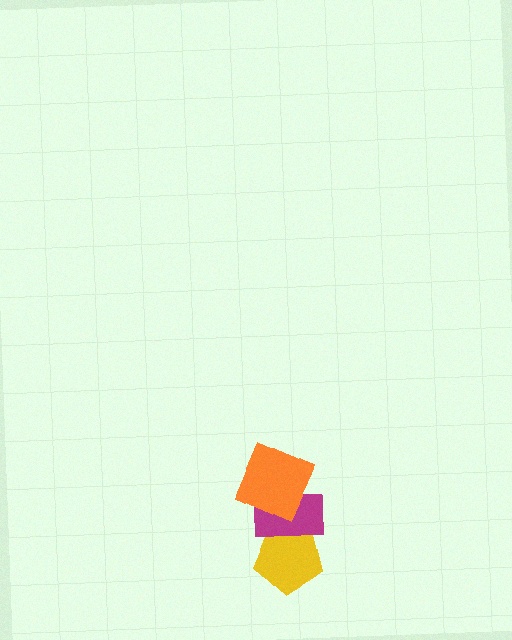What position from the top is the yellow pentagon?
The yellow pentagon is 3rd from the top.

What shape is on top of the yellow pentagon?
The magenta rectangle is on top of the yellow pentagon.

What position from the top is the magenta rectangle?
The magenta rectangle is 2nd from the top.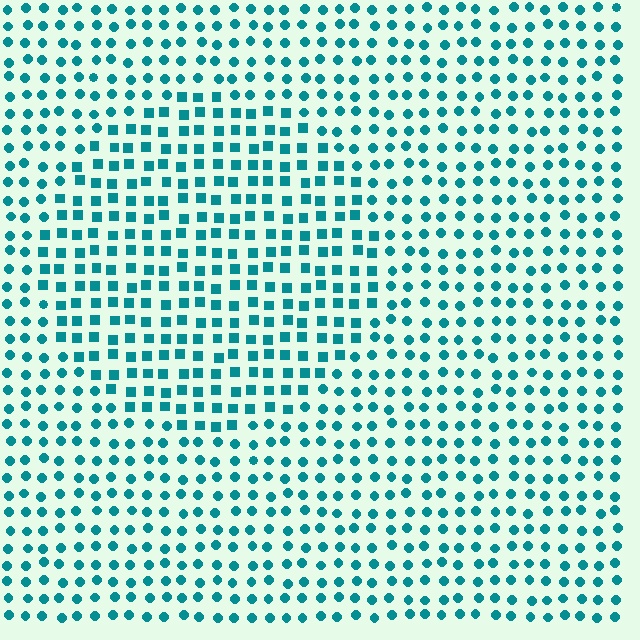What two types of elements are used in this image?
The image uses squares inside the circle region and circles outside it.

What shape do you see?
I see a circle.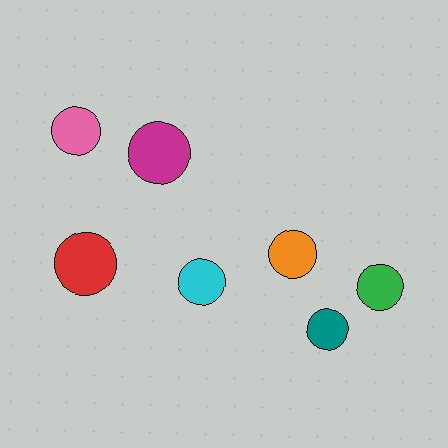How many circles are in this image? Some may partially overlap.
There are 7 circles.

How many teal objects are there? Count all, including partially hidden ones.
There is 1 teal object.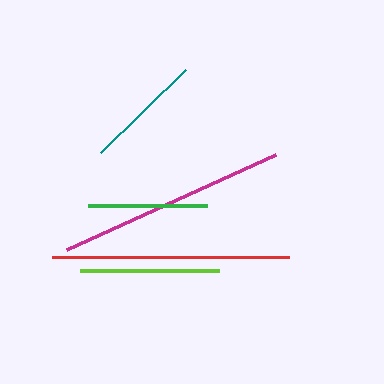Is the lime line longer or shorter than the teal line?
The lime line is longer than the teal line.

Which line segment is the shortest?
The teal line is the shortest at approximately 118 pixels.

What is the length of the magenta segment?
The magenta segment is approximately 230 pixels long.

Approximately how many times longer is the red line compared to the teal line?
The red line is approximately 2.0 times the length of the teal line.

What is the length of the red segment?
The red segment is approximately 237 pixels long.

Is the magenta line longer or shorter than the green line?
The magenta line is longer than the green line.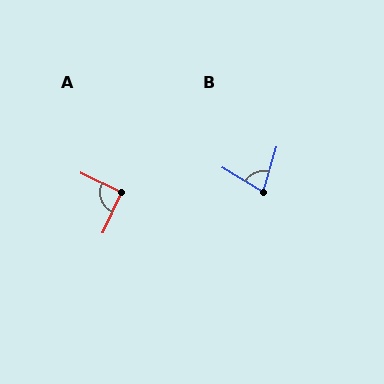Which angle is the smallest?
B, at approximately 75 degrees.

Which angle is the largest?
A, at approximately 90 degrees.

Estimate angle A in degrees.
Approximately 90 degrees.